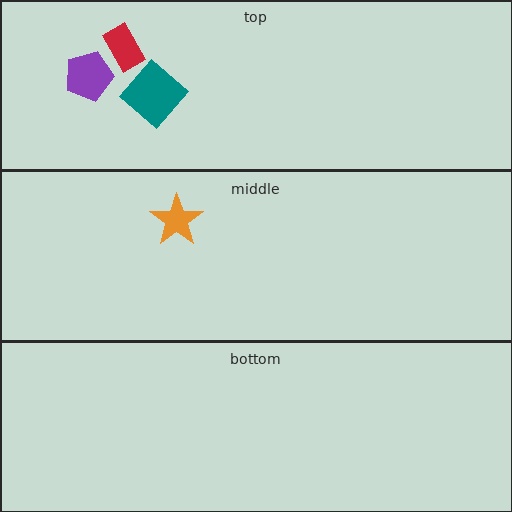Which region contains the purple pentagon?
The top region.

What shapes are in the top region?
The teal diamond, the red rectangle, the purple pentagon.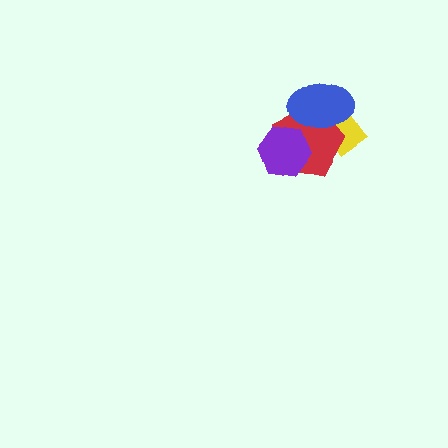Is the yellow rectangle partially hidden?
Yes, it is partially covered by another shape.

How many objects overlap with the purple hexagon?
1 object overlaps with the purple hexagon.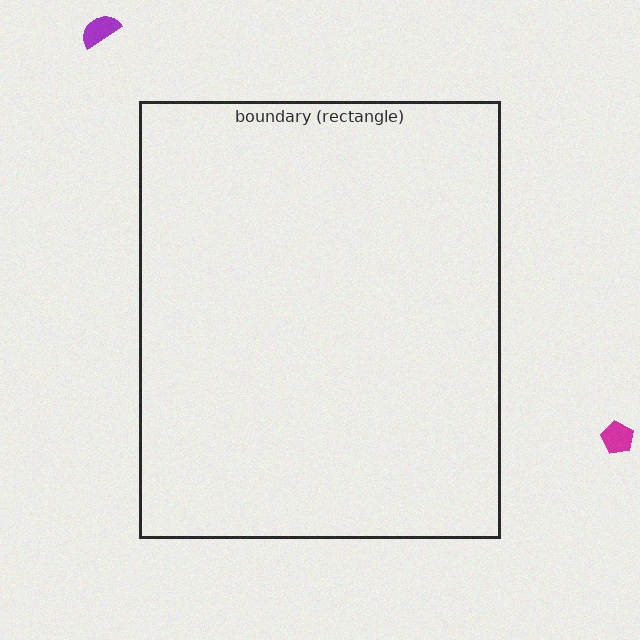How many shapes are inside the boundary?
0 inside, 2 outside.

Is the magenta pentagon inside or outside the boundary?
Outside.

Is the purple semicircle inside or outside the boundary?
Outside.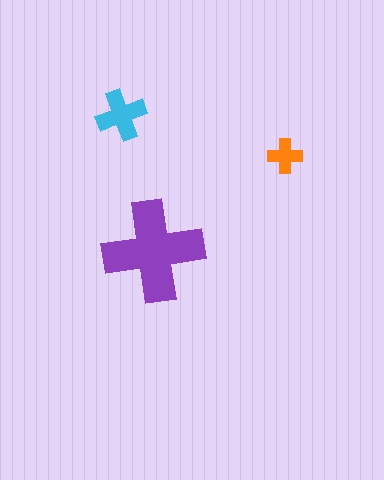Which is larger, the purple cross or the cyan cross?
The purple one.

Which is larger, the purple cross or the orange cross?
The purple one.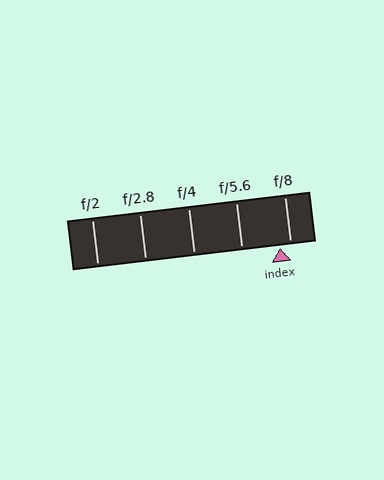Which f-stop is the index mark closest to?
The index mark is closest to f/8.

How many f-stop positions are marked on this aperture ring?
There are 5 f-stop positions marked.